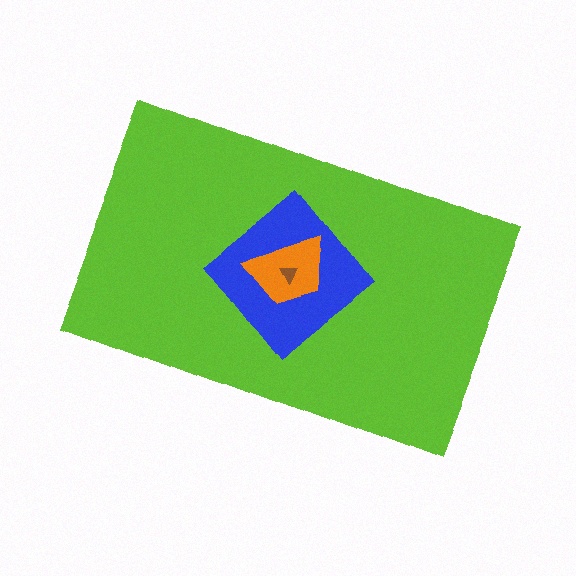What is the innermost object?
The brown triangle.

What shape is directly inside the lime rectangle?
The blue diamond.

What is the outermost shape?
The lime rectangle.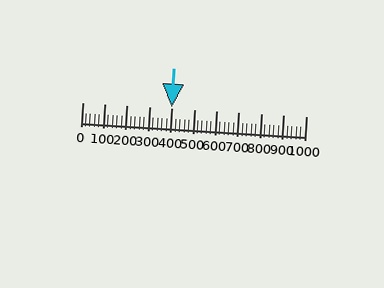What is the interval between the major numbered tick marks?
The major tick marks are spaced 100 units apart.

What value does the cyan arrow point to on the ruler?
The cyan arrow points to approximately 400.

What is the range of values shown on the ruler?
The ruler shows values from 0 to 1000.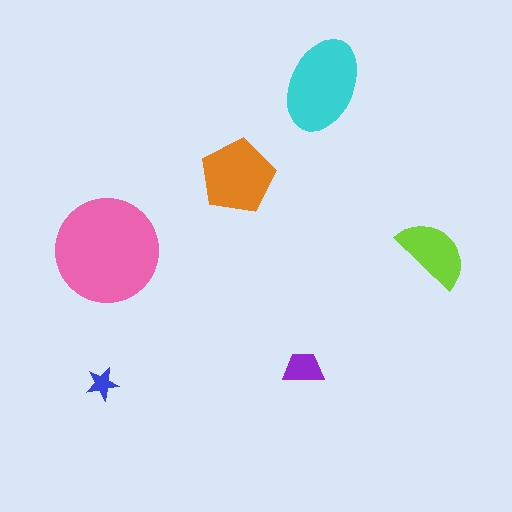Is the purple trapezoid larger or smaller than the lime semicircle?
Smaller.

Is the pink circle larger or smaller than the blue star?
Larger.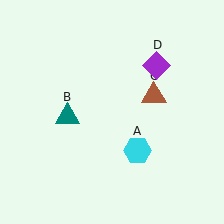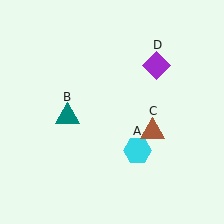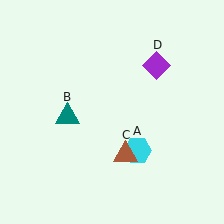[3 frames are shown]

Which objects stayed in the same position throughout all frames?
Cyan hexagon (object A) and teal triangle (object B) and purple diamond (object D) remained stationary.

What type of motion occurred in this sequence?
The brown triangle (object C) rotated clockwise around the center of the scene.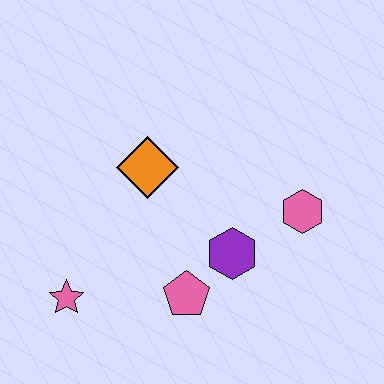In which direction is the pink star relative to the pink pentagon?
The pink star is to the left of the pink pentagon.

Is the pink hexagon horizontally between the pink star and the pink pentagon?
No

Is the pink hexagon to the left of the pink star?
No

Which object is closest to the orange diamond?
The purple hexagon is closest to the orange diamond.